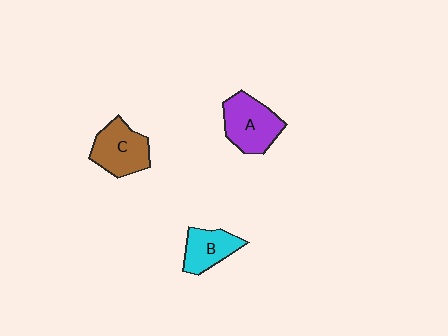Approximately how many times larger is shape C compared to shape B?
Approximately 1.3 times.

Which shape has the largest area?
Shape A (purple).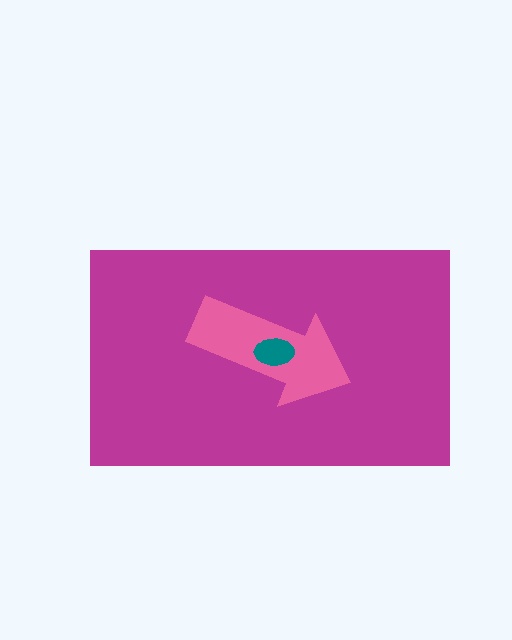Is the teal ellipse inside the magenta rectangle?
Yes.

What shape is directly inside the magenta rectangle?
The pink arrow.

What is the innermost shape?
The teal ellipse.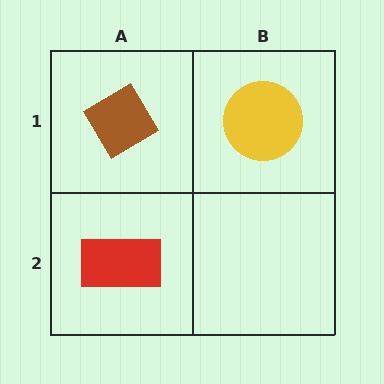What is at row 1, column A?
A brown diamond.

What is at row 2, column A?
A red rectangle.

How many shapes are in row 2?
1 shape.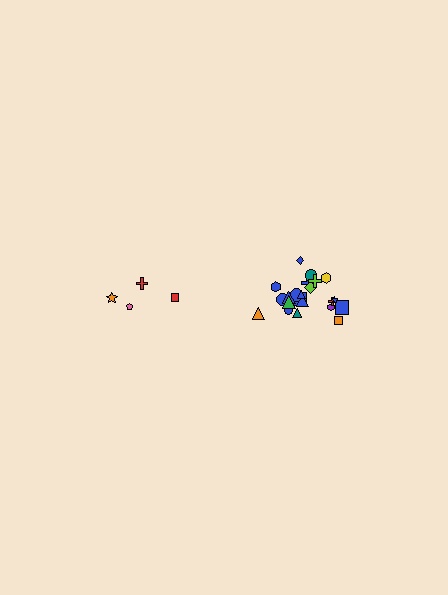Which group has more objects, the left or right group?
The right group.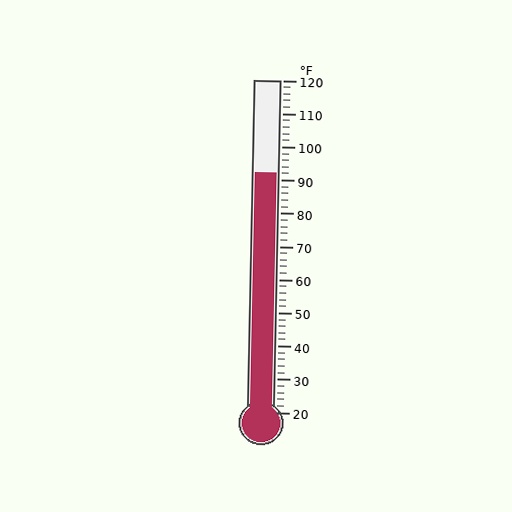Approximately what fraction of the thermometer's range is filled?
The thermometer is filled to approximately 70% of its range.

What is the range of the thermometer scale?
The thermometer scale ranges from 20°F to 120°F.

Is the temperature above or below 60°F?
The temperature is above 60°F.